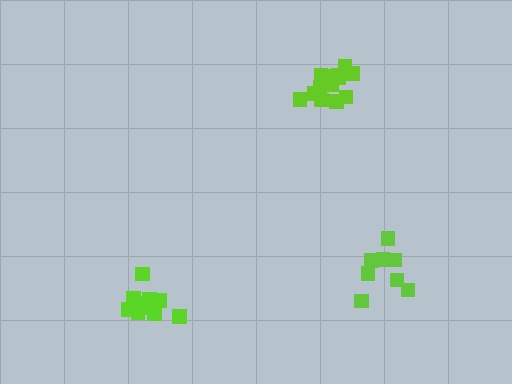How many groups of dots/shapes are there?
There are 3 groups.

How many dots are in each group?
Group 1: 11 dots, Group 2: 8 dots, Group 3: 13 dots (32 total).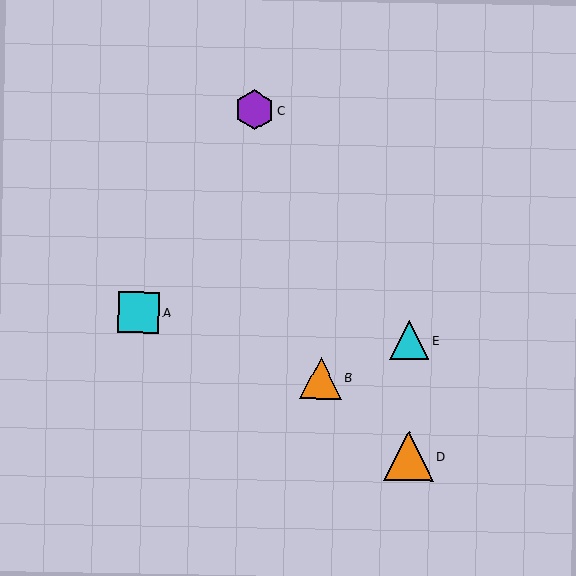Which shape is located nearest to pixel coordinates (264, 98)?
The purple hexagon (labeled C) at (254, 110) is nearest to that location.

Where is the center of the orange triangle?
The center of the orange triangle is at (409, 456).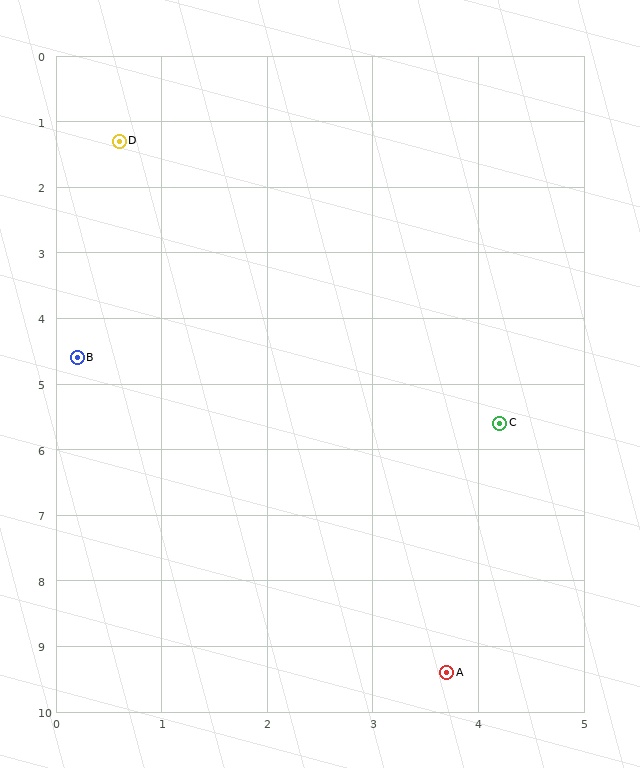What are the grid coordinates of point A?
Point A is at approximately (3.7, 9.4).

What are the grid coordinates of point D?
Point D is at approximately (0.6, 1.3).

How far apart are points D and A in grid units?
Points D and A are about 8.7 grid units apart.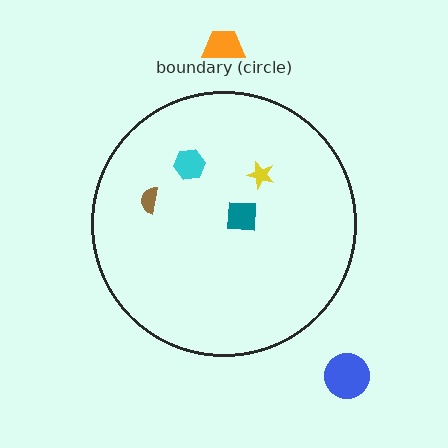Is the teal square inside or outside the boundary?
Inside.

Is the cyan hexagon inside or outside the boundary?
Inside.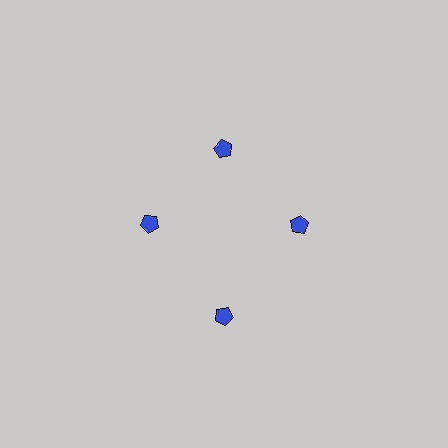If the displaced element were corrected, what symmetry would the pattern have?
It would have 4-fold rotational symmetry — the pattern would map onto itself every 90 degrees.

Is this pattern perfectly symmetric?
No. The 4 blue pentagons are arranged in a ring, but one element near the 6 o'clock position is pushed outward from the center, breaking the 4-fold rotational symmetry.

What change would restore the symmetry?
The symmetry would be restored by moving it inward, back onto the ring so that all 4 pentagons sit at equal angles and equal distance from the center.